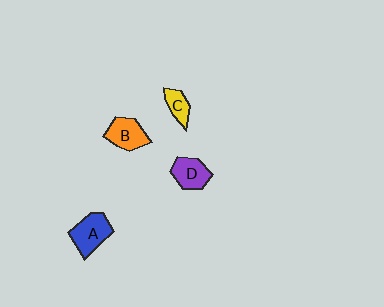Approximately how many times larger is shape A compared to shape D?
Approximately 1.2 times.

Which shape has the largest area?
Shape A (blue).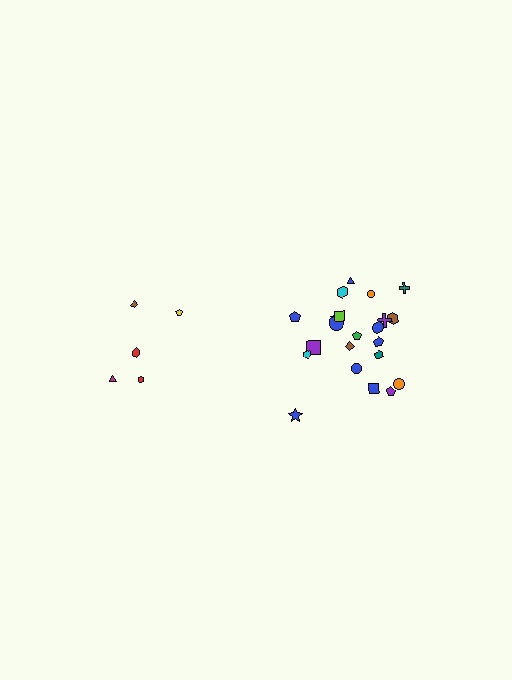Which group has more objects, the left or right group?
The right group.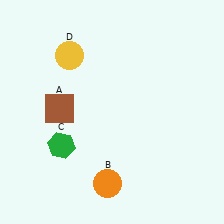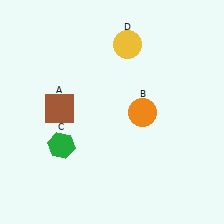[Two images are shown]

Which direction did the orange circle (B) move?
The orange circle (B) moved up.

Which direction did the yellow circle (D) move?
The yellow circle (D) moved right.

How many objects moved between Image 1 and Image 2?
2 objects moved between the two images.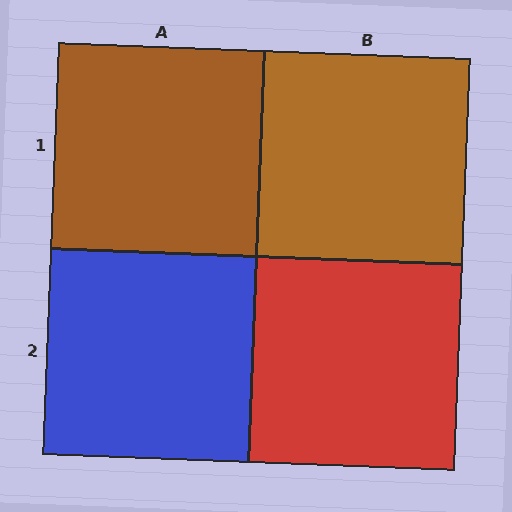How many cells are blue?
1 cell is blue.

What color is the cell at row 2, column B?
Red.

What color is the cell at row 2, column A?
Blue.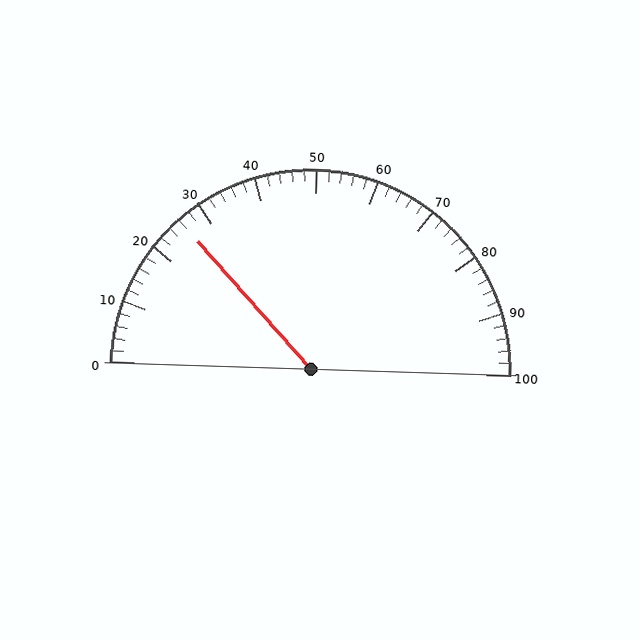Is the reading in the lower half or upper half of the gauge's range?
The reading is in the lower half of the range (0 to 100).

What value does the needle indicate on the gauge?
The needle indicates approximately 26.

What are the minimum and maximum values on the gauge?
The gauge ranges from 0 to 100.